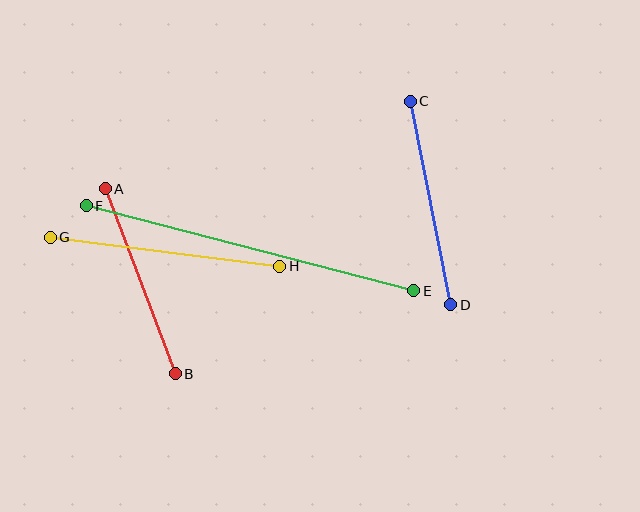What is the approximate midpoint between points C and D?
The midpoint is at approximately (430, 203) pixels.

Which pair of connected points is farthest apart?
Points E and F are farthest apart.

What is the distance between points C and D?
The distance is approximately 207 pixels.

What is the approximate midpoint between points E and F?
The midpoint is at approximately (250, 248) pixels.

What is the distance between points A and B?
The distance is approximately 198 pixels.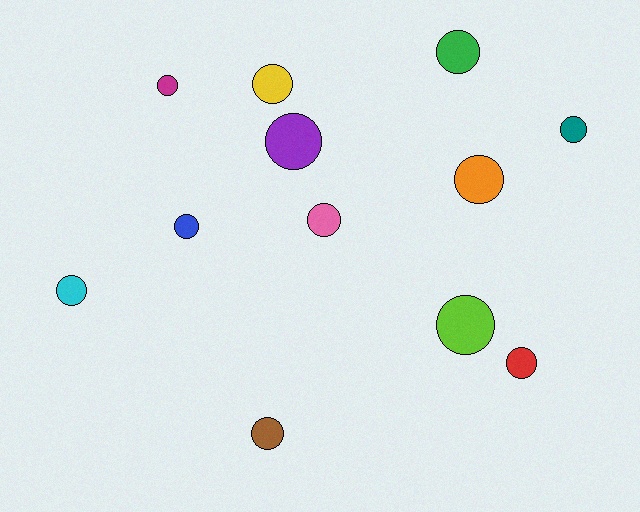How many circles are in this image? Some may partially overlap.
There are 12 circles.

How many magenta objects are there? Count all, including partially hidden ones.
There is 1 magenta object.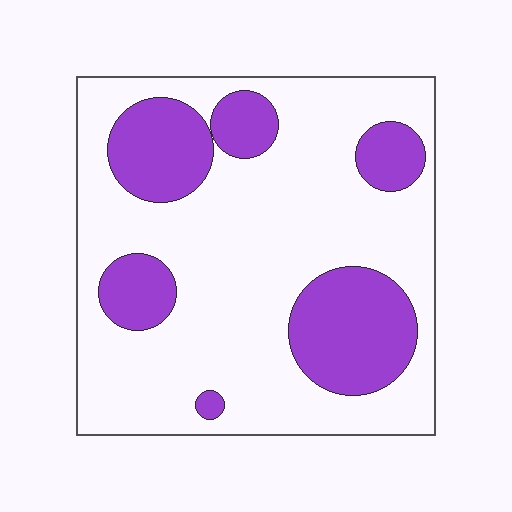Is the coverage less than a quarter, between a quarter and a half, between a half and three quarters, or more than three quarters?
Between a quarter and a half.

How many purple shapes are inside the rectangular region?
6.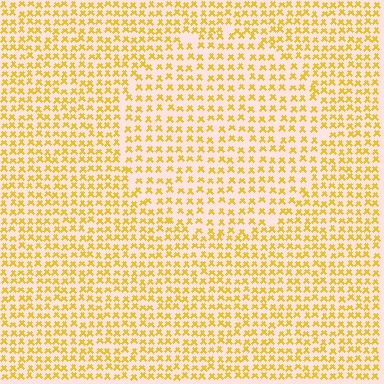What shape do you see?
I see a circle.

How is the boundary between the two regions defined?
The boundary is defined by a change in element density (approximately 1.4x ratio). All elements are the same color, size, and shape.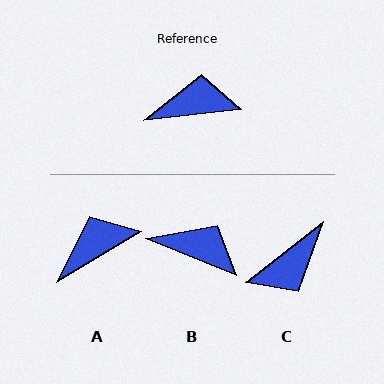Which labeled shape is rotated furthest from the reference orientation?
C, about 148 degrees away.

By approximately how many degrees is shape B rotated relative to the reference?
Approximately 29 degrees clockwise.